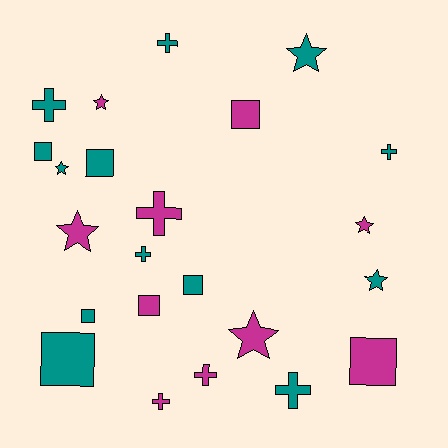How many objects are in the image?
There are 23 objects.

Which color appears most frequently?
Teal, with 13 objects.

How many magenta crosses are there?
There are 3 magenta crosses.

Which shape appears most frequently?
Cross, with 8 objects.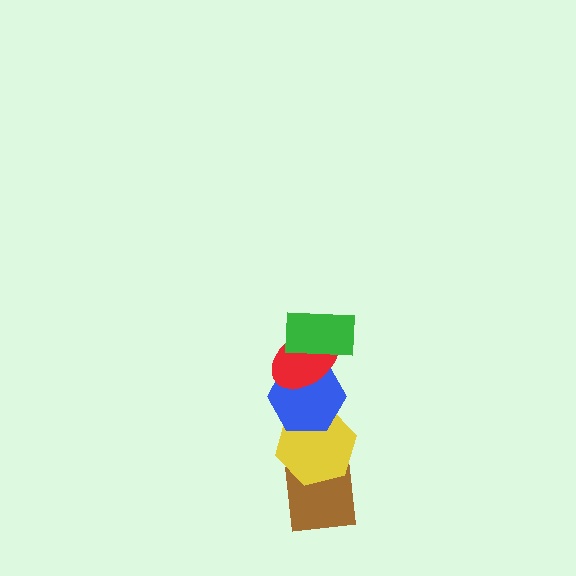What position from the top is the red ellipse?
The red ellipse is 2nd from the top.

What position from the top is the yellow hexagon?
The yellow hexagon is 4th from the top.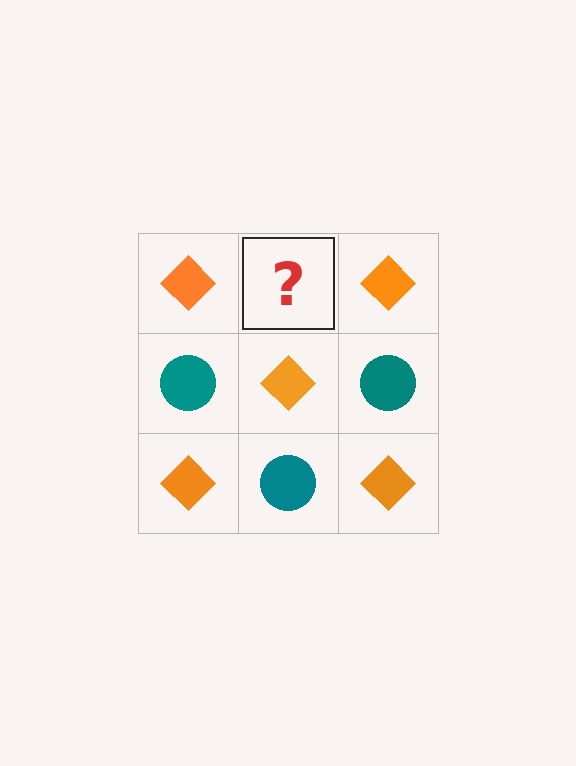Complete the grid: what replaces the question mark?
The question mark should be replaced with a teal circle.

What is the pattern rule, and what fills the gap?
The rule is that it alternates orange diamond and teal circle in a checkerboard pattern. The gap should be filled with a teal circle.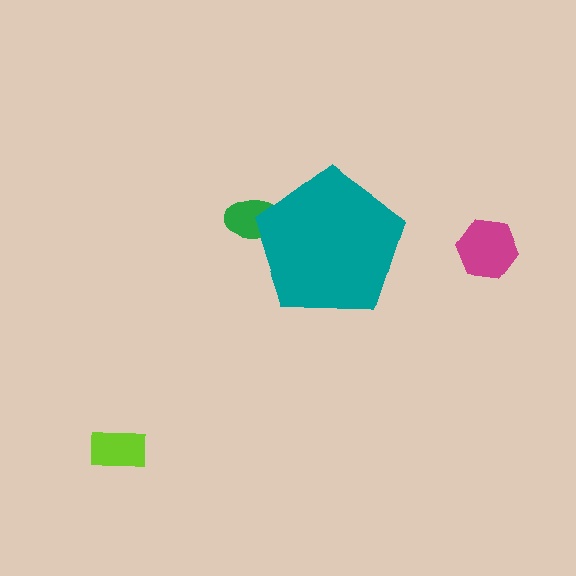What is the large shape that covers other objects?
A teal pentagon.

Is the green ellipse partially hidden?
Yes, the green ellipse is partially hidden behind the teal pentagon.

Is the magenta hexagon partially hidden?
No, the magenta hexagon is fully visible.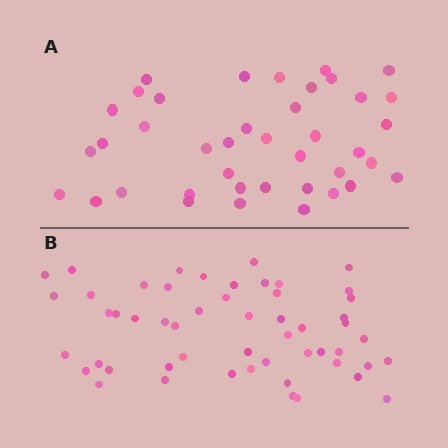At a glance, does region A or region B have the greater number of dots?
Region B (the bottom region) has more dots.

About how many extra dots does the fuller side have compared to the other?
Region B has approximately 15 more dots than region A.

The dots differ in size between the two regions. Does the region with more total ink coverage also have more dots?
No. Region A has more total ink coverage because its dots are larger, but region B actually contains more individual dots. Total area can be misleading — the number of items is what matters here.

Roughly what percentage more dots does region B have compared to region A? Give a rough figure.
About 30% more.